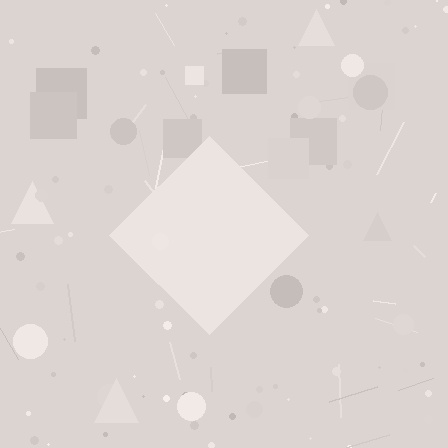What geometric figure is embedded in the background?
A diamond is embedded in the background.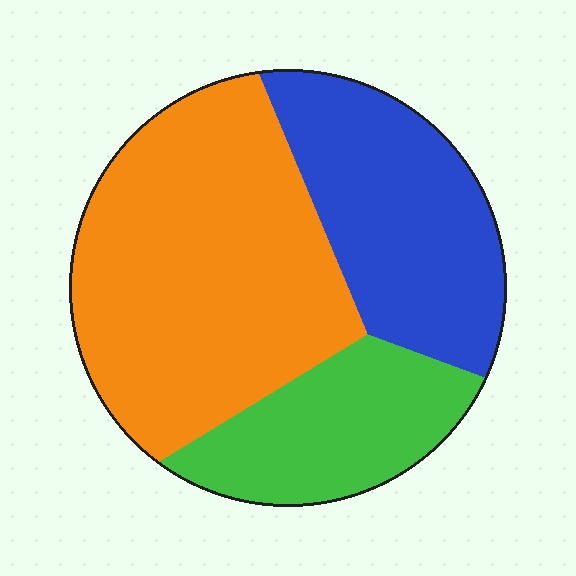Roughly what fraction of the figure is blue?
Blue takes up about one third (1/3) of the figure.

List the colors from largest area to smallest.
From largest to smallest: orange, blue, green.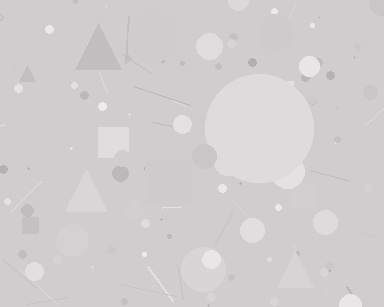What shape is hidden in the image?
A circle is hidden in the image.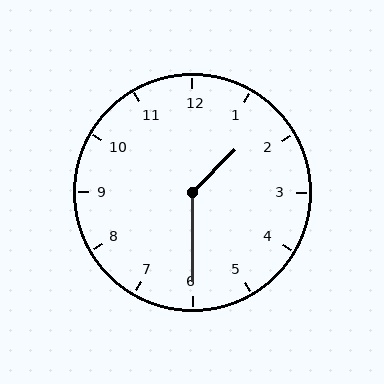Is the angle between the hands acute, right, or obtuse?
It is obtuse.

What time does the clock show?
1:30.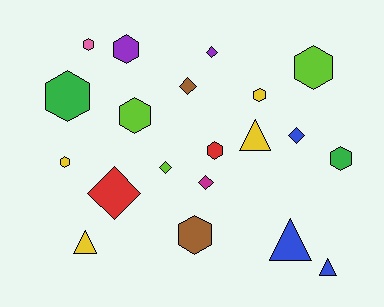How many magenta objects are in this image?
There is 1 magenta object.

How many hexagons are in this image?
There are 10 hexagons.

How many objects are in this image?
There are 20 objects.